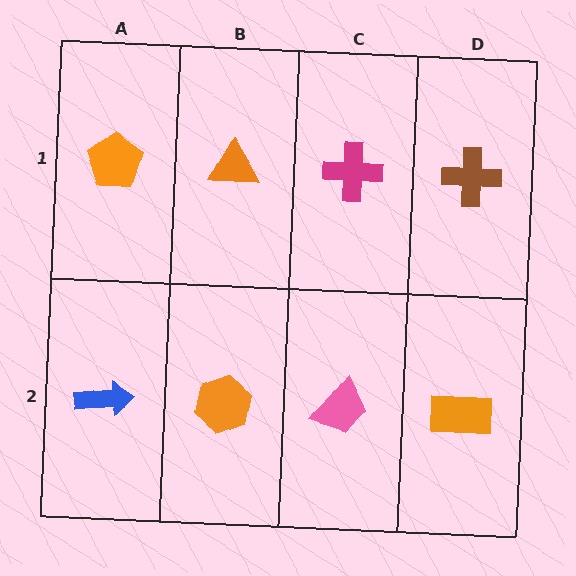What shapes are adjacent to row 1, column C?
A pink trapezoid (row 2, column C), an orange triangle (row 1, column B), a brown cross (row 1, column D).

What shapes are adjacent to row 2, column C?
A magenta cross (row 1, column C), an orange hexagon (row 2, column B), an orange rectangle (row 2, column D).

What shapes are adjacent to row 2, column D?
A brown cross (row 1, column D), a pink trapezoid (row 2, column C).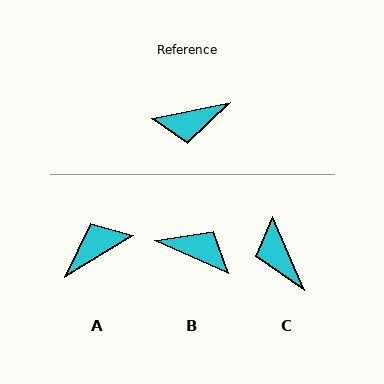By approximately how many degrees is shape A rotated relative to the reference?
Approximately 160 degrees clockwise.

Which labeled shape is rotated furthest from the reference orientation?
A, about 160 degrees away.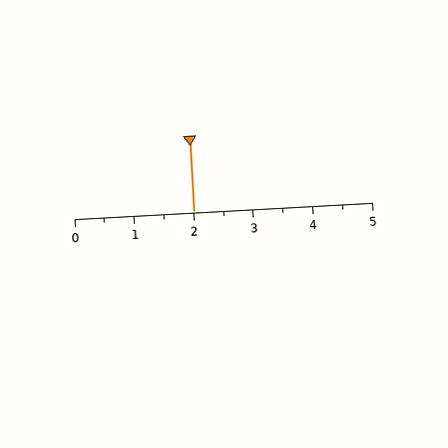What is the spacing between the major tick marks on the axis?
The major ticks are spaced 1 apart.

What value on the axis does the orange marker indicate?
The marker indicates approximately 2.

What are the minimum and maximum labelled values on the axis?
The axis runs from 0 to 5.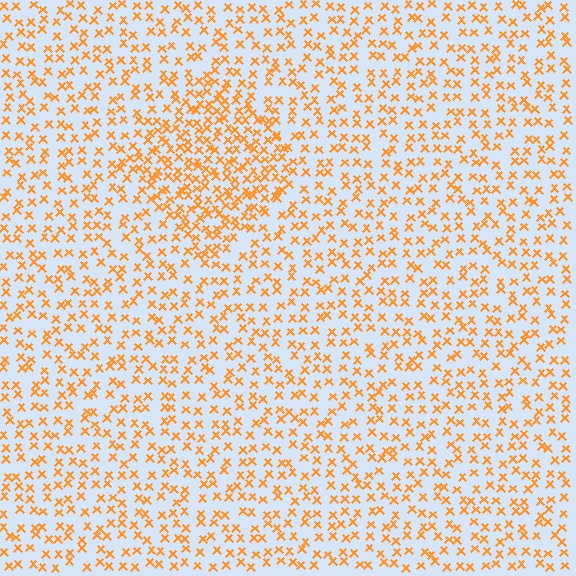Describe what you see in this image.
The image contains small orange elements arranged at two different densities. A diamond-shaped region is visible where the elements are more densely packed than the surrounding area.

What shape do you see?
I see a diamond.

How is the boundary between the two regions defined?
The boundary is defined by a change in element density (approximately 1.8x ratio). All elements are the same color, size, and shape.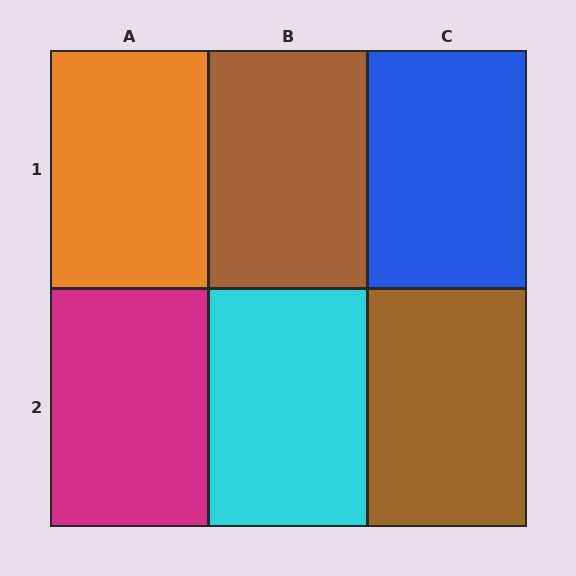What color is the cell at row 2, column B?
Cyan.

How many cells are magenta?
1 cell is magenta.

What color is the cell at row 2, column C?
Brown.